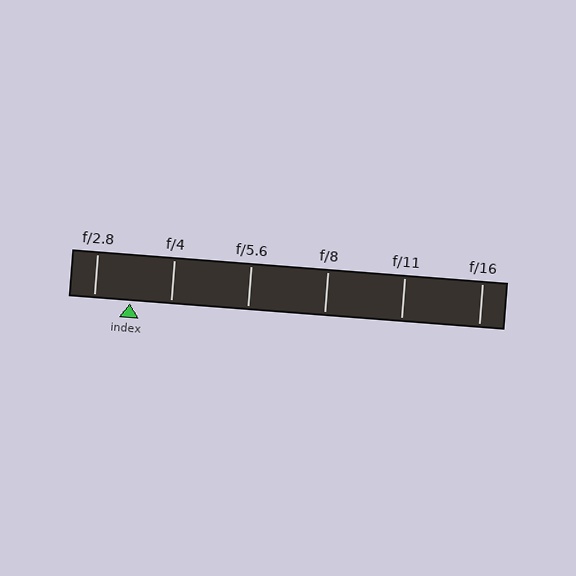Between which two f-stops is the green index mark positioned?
The index mark is between f/2.8 and f/4.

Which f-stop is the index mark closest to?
The index mark is closest to f/2.8.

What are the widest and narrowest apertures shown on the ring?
The widest aperture shown is f/2.8 and the narrowest is f/16.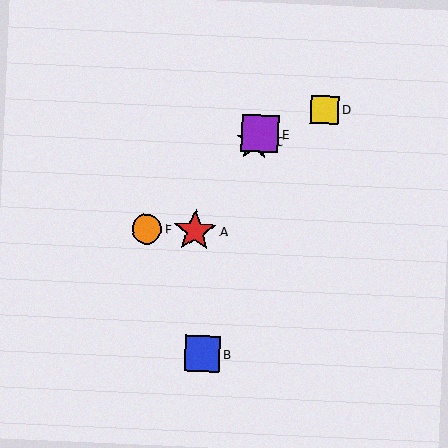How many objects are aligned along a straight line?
3 objects (A, C, E) are aligned along a straight line.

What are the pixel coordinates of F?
Object F is at (147, 229).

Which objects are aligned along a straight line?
Objects A, C, E are aligned along a straight line.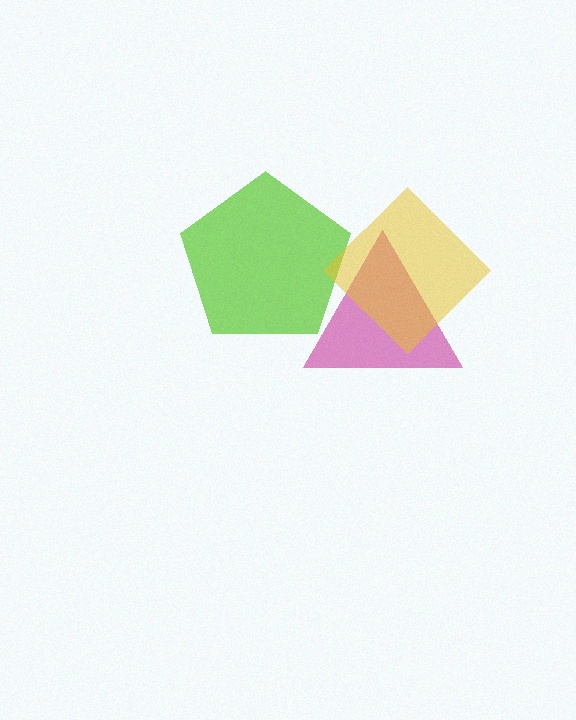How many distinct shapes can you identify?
There are 3 distinct shapes: a lime pentagon, a magenta triangle, a yellow diamond.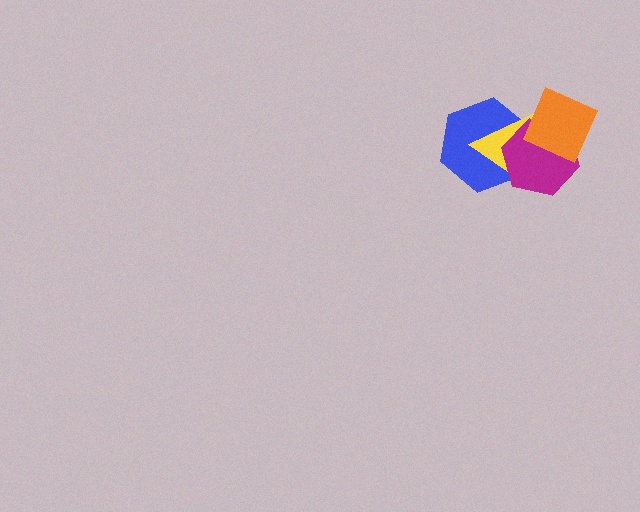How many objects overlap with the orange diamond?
3 objects overlap with the orange diamond.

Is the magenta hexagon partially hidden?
Yes, it is partially covered by another shape.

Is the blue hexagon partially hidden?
Yes, it is partially covered by another shape.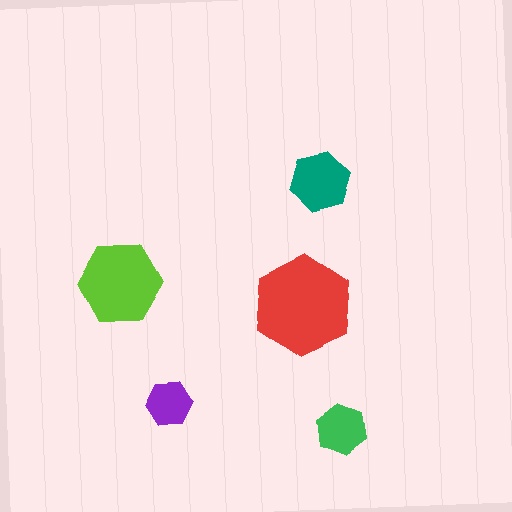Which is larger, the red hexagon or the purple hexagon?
The red one.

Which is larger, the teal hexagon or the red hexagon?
The red one.